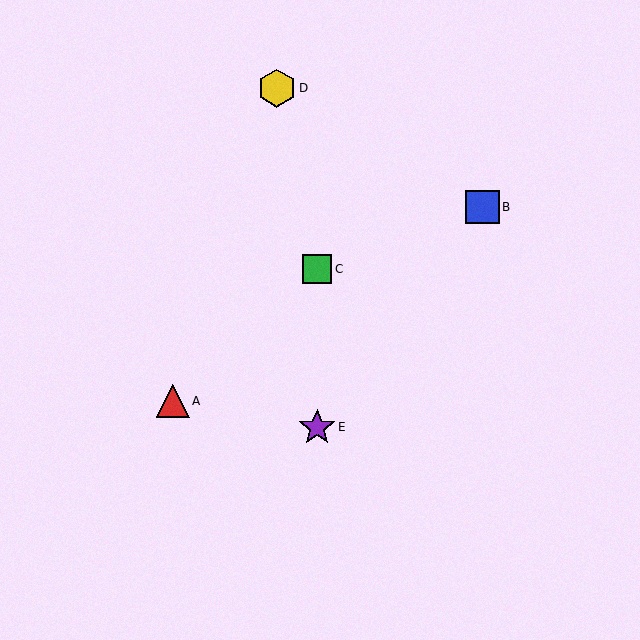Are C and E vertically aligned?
Yes, both are at x≈317.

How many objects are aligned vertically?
2 objects (C, E) are aligned vertically.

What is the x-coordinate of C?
Object C is at x≈317.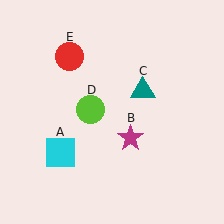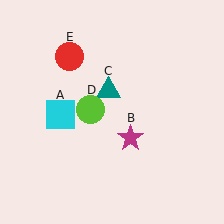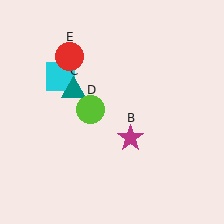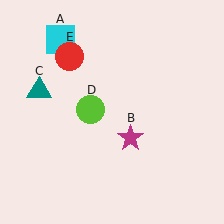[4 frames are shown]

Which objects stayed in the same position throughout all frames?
Magenta star (object B) and lime circle (object D) and red circle (object E) remained stationary.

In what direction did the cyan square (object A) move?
The cyan square (object A) moved up.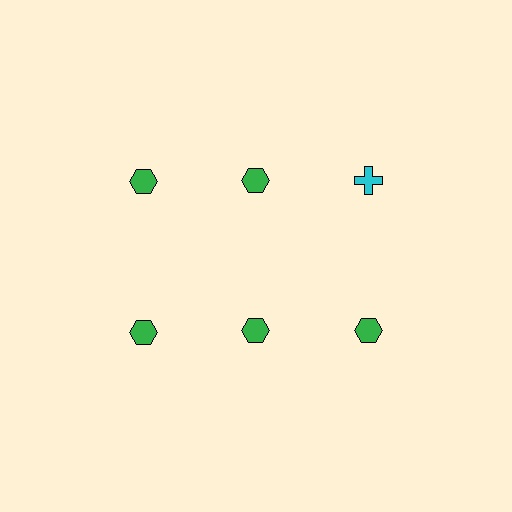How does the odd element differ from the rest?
It differs in both color (cyan instead of green) and shape (cross instead of hexagon).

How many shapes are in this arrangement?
There are 6 shapes arranged in a grid pattern.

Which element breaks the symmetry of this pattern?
The cyan cross in the top row, center column breaks the symmetry. All other shapes are green hexagons.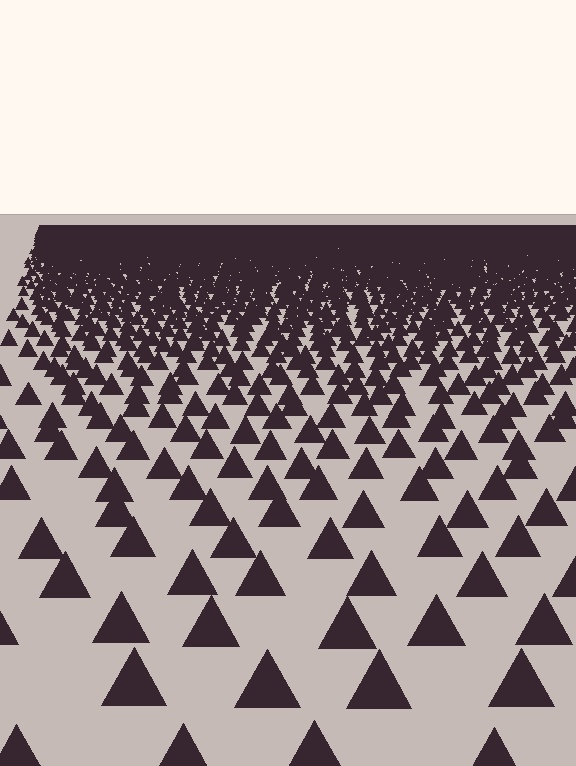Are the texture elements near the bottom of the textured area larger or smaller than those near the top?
Larger. Near the bottom, elements are closer to the viewer and appear at a bigger on-screen size.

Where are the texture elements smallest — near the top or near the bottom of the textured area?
Near the top.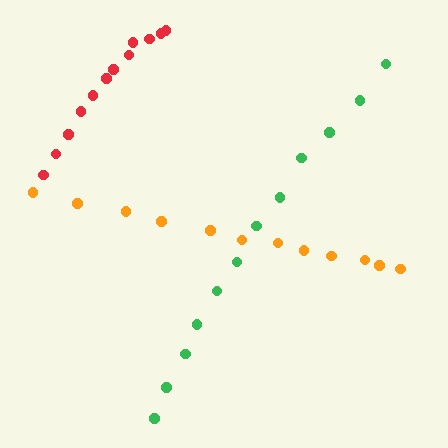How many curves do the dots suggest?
There are 3 distinct paths.